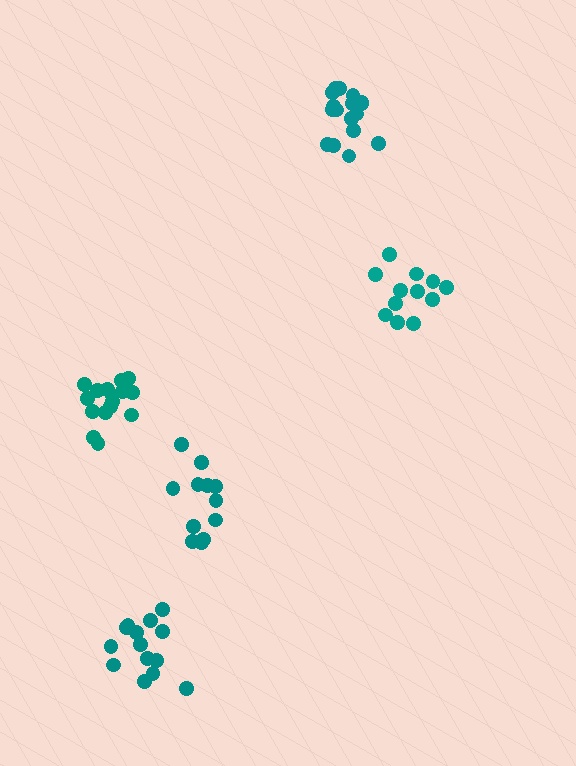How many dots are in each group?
Group 1: 17 dots, Group 2: 16 dots, Group 3: 12 dots, Group 4: 14 dots, Group 5: 12 dots (71 total).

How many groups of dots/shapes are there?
There are 5 groups.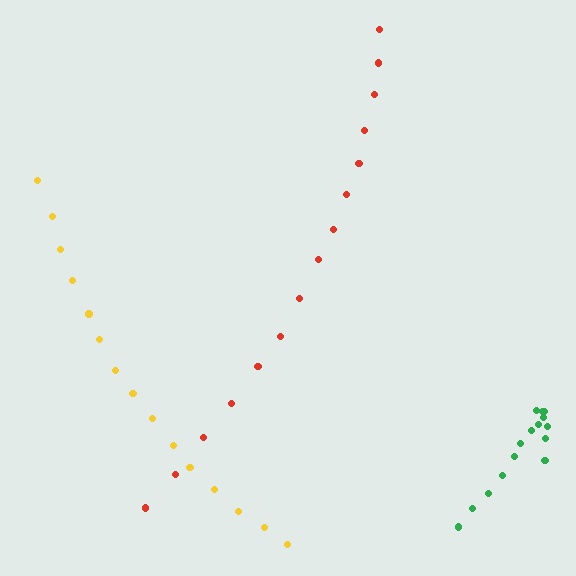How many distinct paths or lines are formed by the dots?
There are 3 distinct paths.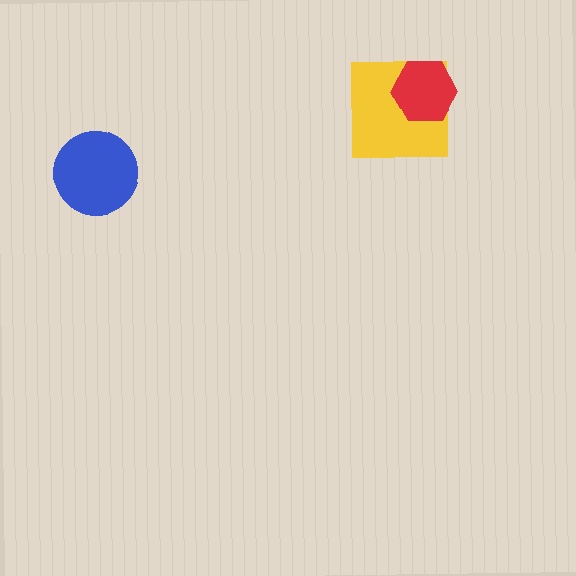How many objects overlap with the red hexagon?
1 object overlaps with the red hexagon.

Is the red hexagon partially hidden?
No, no other shape covers it.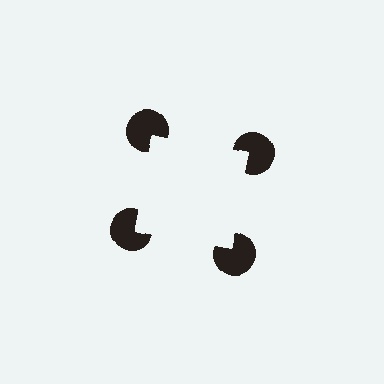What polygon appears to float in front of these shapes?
An illusory square — its edges are inferred from the aligned wedge cuts in the pac-man discs, not physically drawn.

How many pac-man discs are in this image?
There are 4 — one at each vertex of the illusory square.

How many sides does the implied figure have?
4 sides.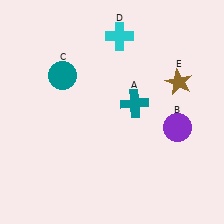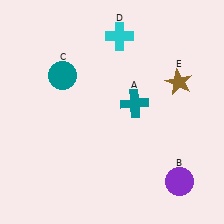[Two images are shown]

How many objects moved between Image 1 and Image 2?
1 object moved between the two images.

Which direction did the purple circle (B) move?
The purple circle (B) moved down.